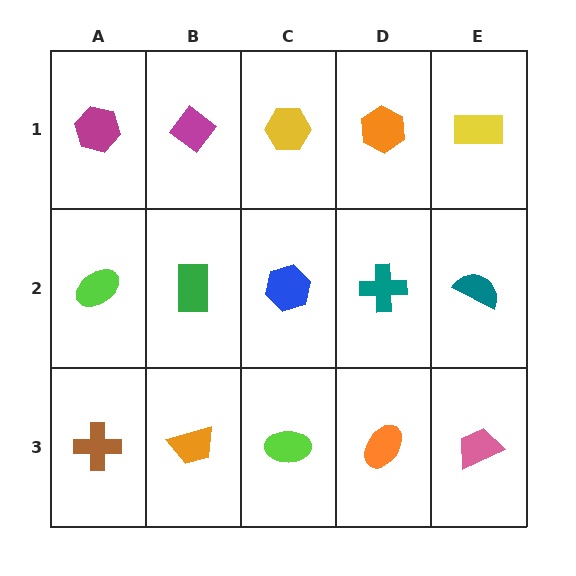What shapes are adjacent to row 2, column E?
A yellow rectangle (row 1, column E), a pink trapezoid (row 3, column E), a teal cross (row 2, column D).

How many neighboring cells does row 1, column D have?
3.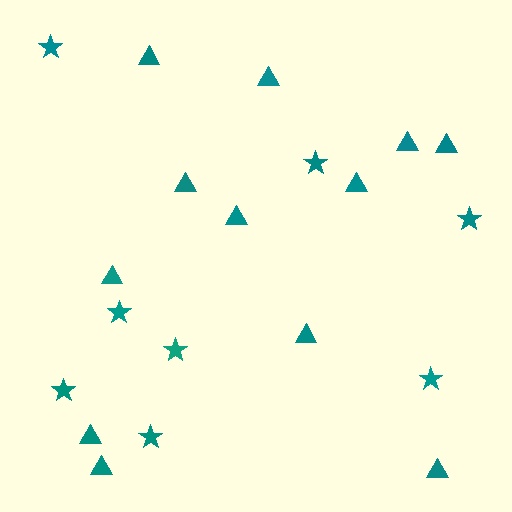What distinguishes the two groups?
There are 2 groups: one group of stars (8) and one group of triangles (12).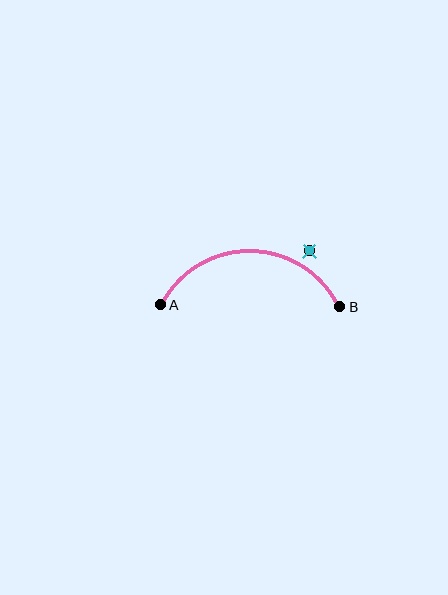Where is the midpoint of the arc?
The arc midpoint is the point on the curve farthest from the straight line joining A and B. It sits above that line.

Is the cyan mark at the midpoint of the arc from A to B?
No — the cyan mark does not lie on the arc at all. It sits slightly outside the curve.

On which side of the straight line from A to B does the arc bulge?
The arc bulges above the straight line connecting A and B.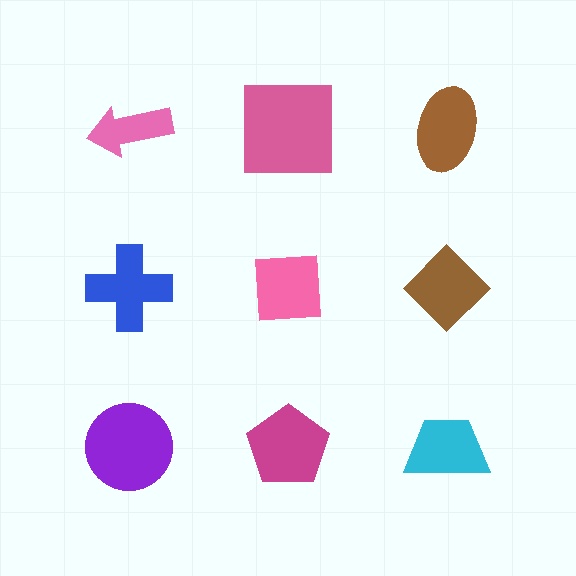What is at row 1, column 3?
A brown ellipse.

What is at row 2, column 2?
A pink square.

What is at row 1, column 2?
A pink square.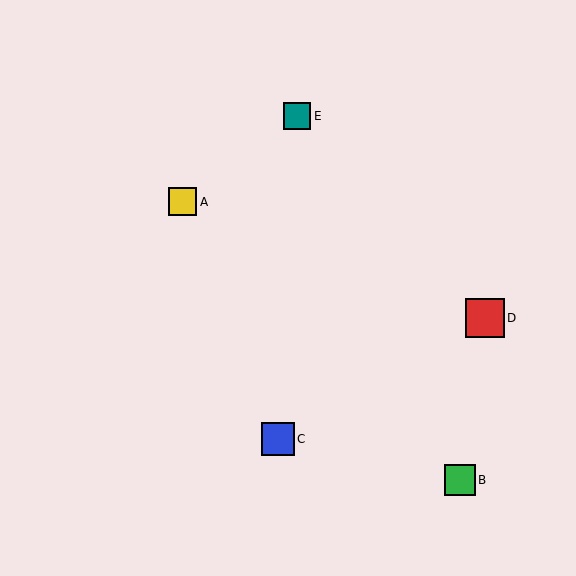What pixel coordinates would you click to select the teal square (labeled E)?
Click at (297, 116) to select the teal square E.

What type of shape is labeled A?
Shape A is a yellow square.